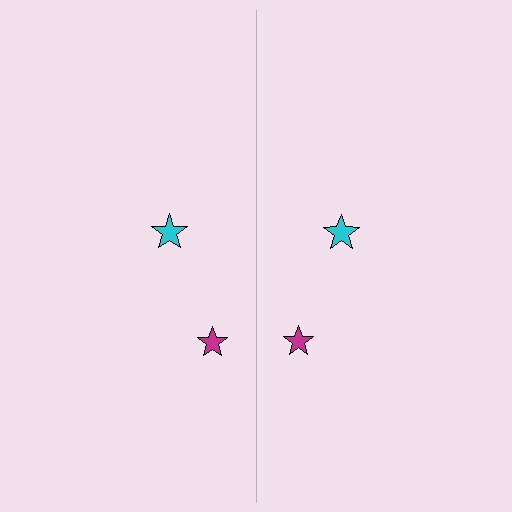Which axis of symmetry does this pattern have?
The pattern has a vertical axis of symmetry running through the center of the image.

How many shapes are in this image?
There are 4 shapes in this image.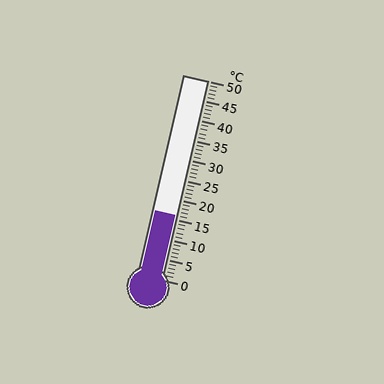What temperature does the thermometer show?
The thermometer shows approximately 16°C.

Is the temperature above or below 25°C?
The temperature is below 25°C.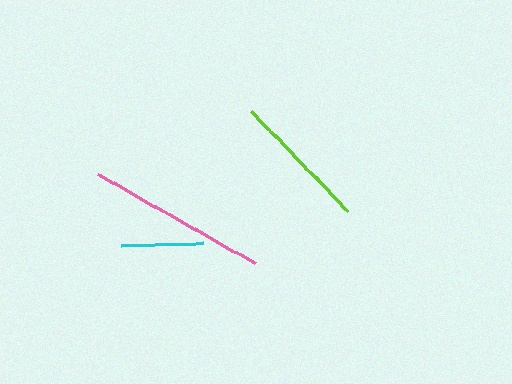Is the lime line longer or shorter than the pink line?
The pink line is longer than the lime line.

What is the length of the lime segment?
The lime segment is approximately 139 pixels long.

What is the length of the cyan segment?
The cyan segment is approximately 83 pixels long.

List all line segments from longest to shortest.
From longest to shortest: pink, lime, cyan.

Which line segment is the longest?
The pink line is the longest at approximately 181 pixels.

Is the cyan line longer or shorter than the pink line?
The pink line is longer than the cyan line.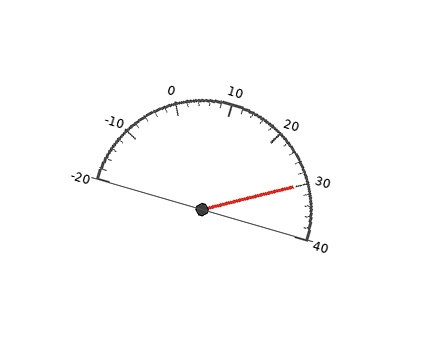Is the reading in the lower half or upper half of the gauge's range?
The reading is in the upper half of the range (-20 to 40).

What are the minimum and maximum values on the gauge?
The gauge ranges from -20 to 40.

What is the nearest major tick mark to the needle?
The nearest major tick mark is 30.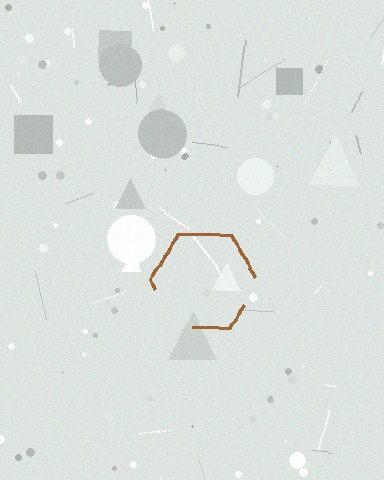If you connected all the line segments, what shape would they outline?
They would outline a hexagon.